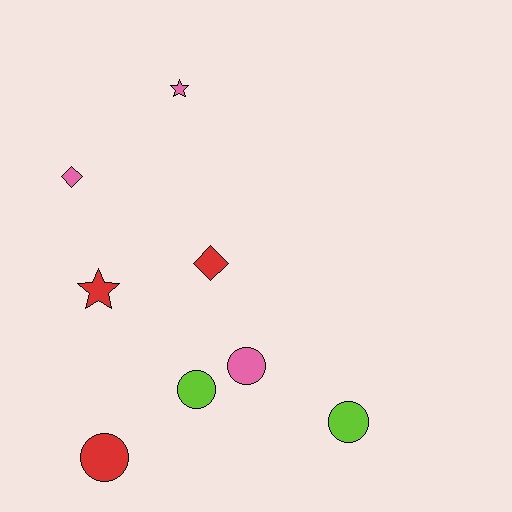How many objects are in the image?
There are 8 objects.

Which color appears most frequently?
Pink, with 3 objects.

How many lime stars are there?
There are no lime stars.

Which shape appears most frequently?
Circle, with 4 objects.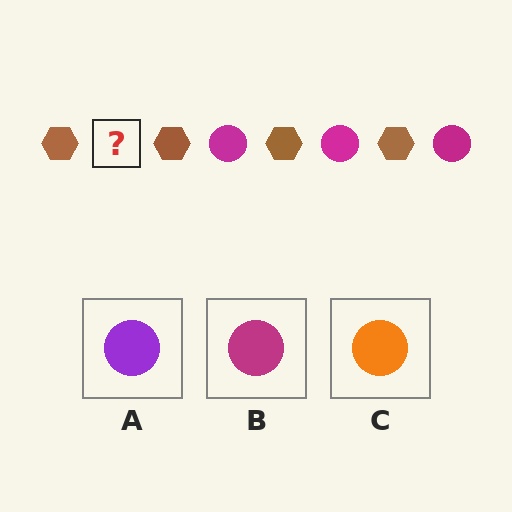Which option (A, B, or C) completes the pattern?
B.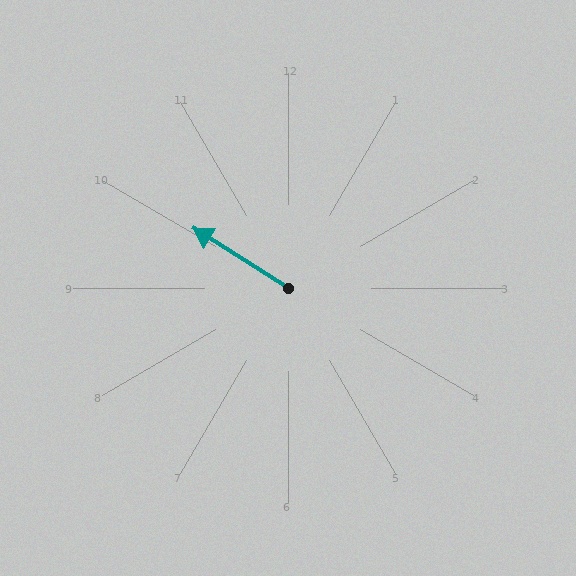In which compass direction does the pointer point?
Northwest.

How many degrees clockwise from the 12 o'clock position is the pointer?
Approximately 302 degrees.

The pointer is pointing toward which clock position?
Roughly 10 o'clock.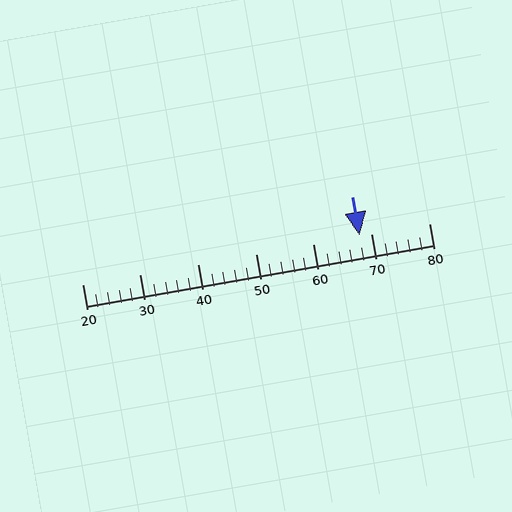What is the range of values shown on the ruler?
The ruler shows values from 20 to 80.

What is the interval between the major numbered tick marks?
The major tick marks are spaced 10 units apart.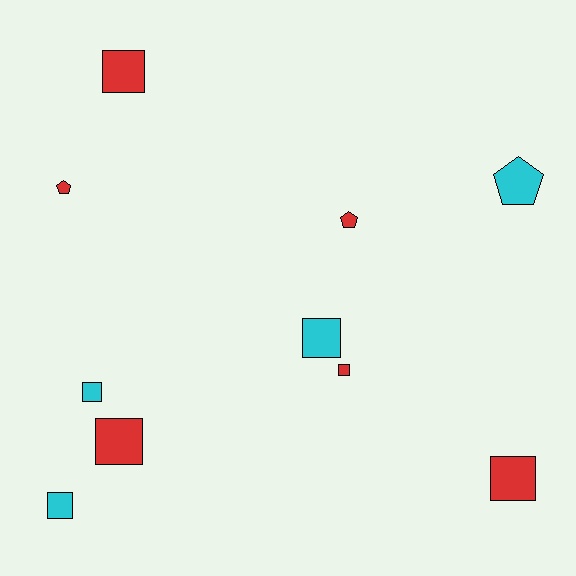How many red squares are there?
There are 4 red squares.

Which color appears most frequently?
Red, with 6 objects.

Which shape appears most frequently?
Square, with 7 objects.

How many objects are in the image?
There are 10 objects.